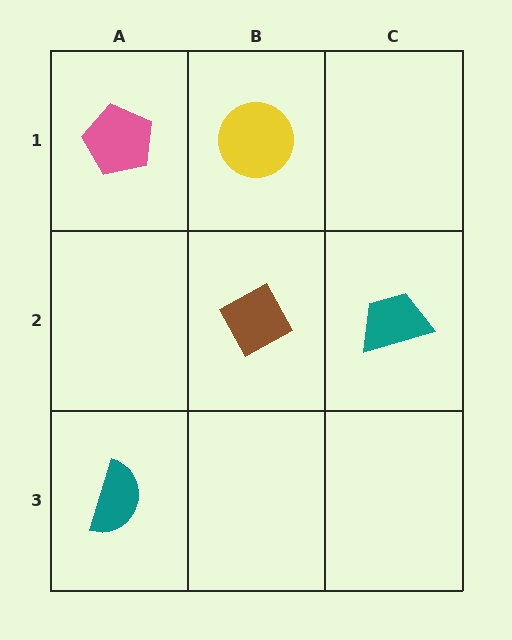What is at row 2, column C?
A teal trapezoid.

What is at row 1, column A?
A pink pentagon.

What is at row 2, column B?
A brown diamond.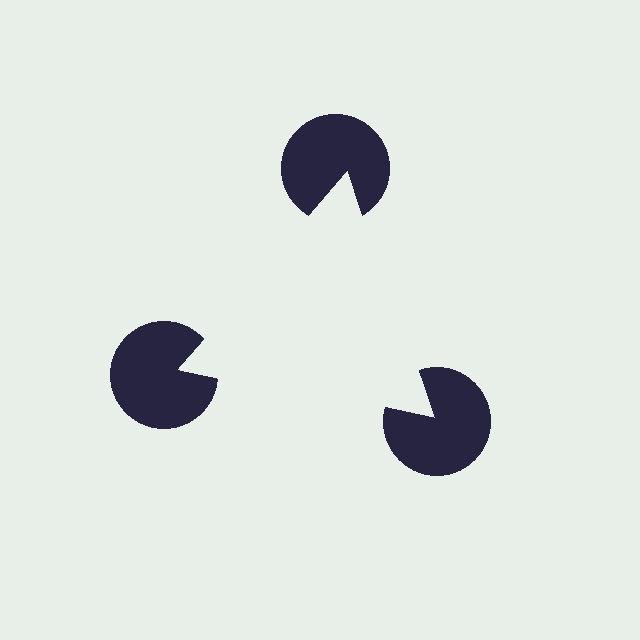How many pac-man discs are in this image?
There are 3 — one at each vertex of the illusory triangle.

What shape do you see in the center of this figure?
An illusory triangle — its edges are inferred from the aligned wedge cuts in the pac-man discs, not physically drawn.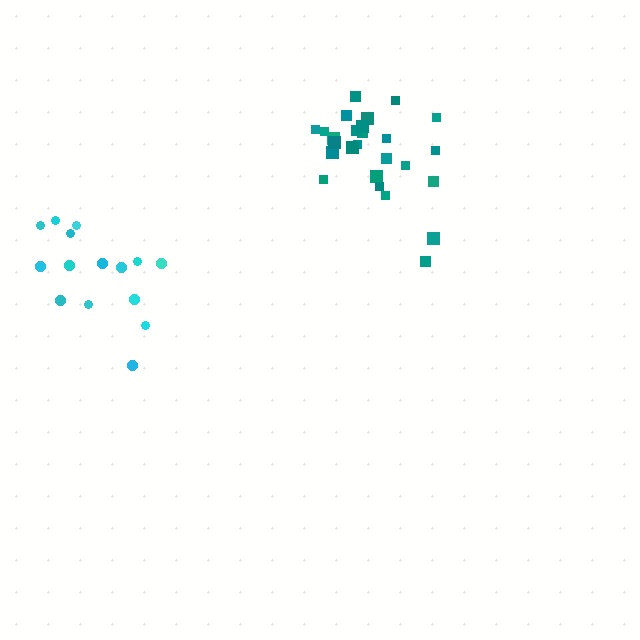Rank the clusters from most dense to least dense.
teal, cyan.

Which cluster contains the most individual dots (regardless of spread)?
Teal (26).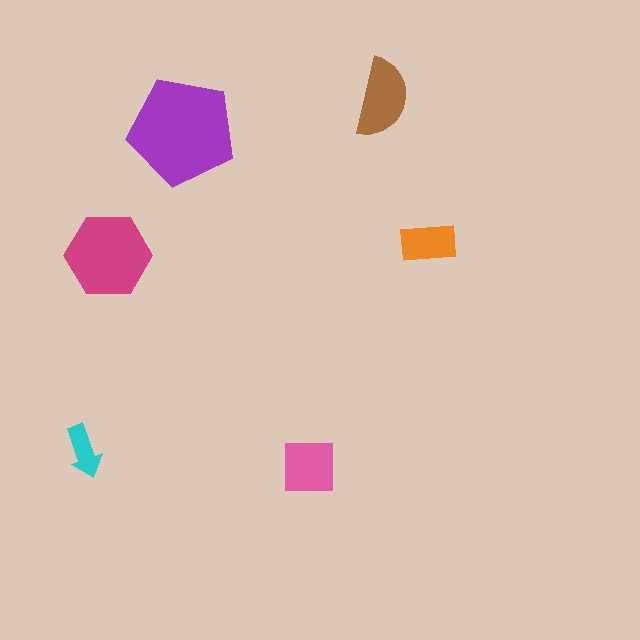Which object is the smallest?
The cyan arrow.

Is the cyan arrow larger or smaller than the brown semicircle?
Smaller.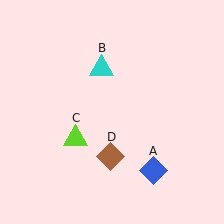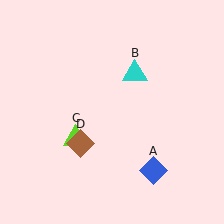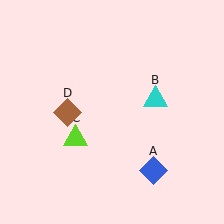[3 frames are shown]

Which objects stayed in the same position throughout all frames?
Blue diamond (object A) and lime triangle (object C) remained stationary.